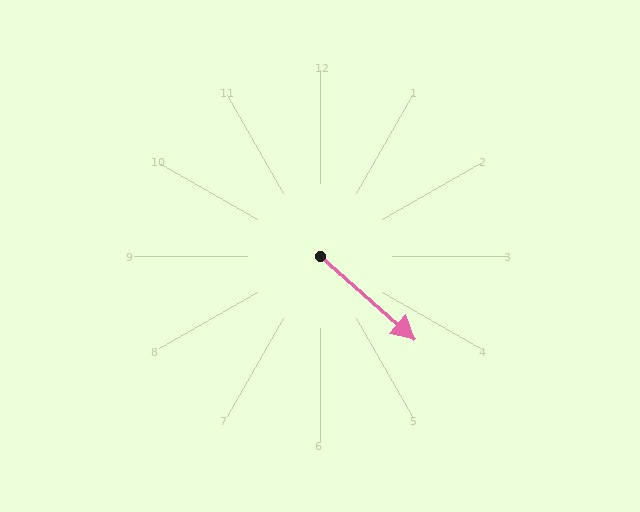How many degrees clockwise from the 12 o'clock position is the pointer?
Approximately 131 degrees.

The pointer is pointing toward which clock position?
Roughly 4 o'clock.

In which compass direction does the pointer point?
Southeast.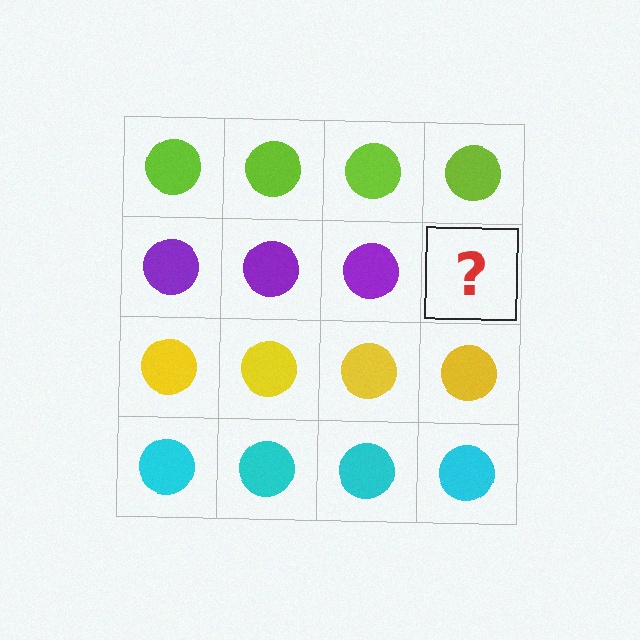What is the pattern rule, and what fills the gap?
The rule is that each row has a consistent color. The gap should be filled with a purple circle.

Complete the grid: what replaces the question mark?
The question mark should be replaced with a purple circle.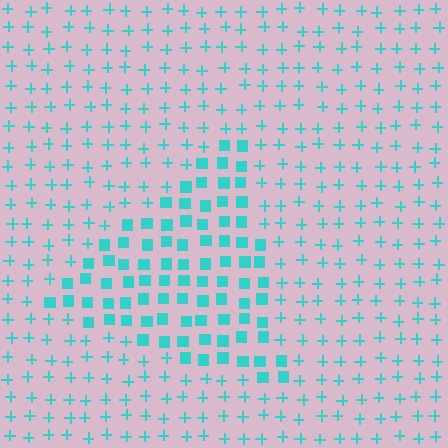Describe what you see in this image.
The image is filled with small cyan elements arranged in a uniform grid. A triangle-shaped region contains squares, while the surrounding area contains plus signs. The boundary is defined purely by the change in element shape.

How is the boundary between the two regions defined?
The boundary is defined by a change in element shape: squares inside vs. plus signs outside. All elements share the same color and spacing.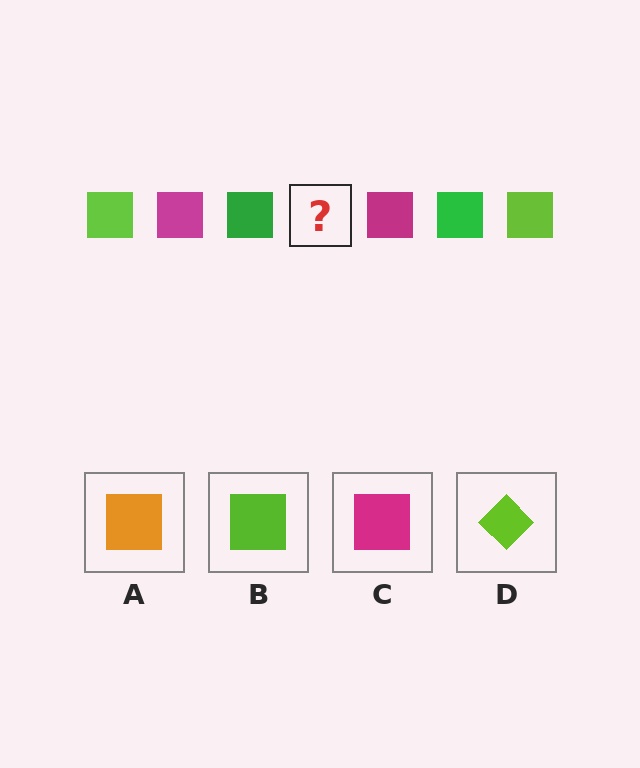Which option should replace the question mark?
Option B.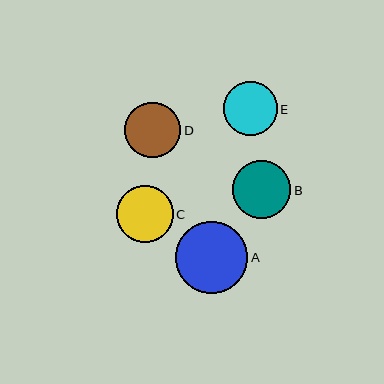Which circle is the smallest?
Circle E is the smallest with a size of approximately 54 pixels.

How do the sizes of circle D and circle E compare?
Circle D and circle E are approximately the same size.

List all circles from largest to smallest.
From largest to smallest: A, B, C, D, E.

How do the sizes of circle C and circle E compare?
Circle C and circle E are approximately the same size.